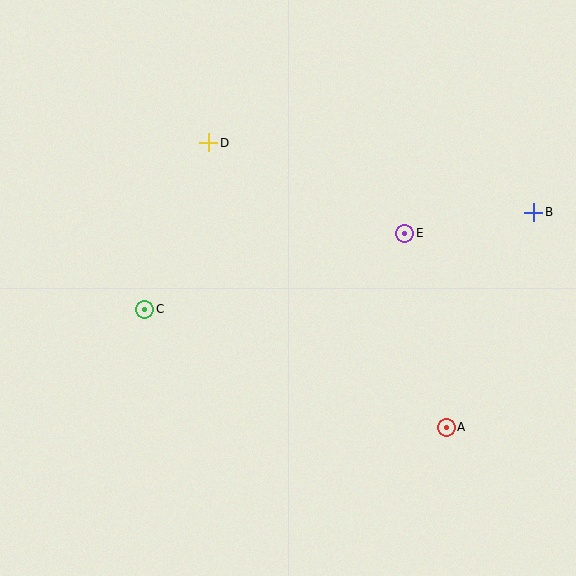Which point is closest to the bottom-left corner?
Point C is closest to the bottom-left corner.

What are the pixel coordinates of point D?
Point D is at (209, 143).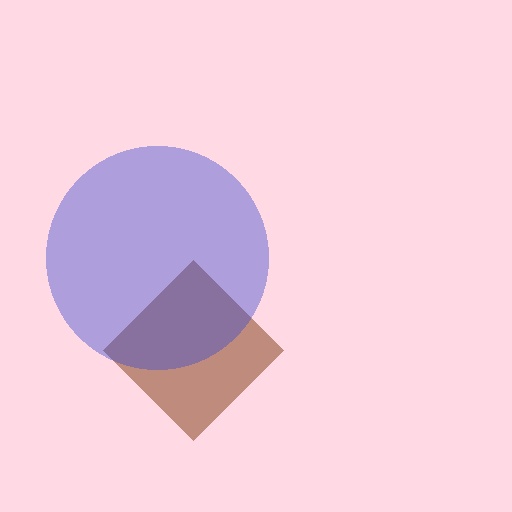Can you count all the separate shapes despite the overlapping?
Yes, there are 2 separate shapes.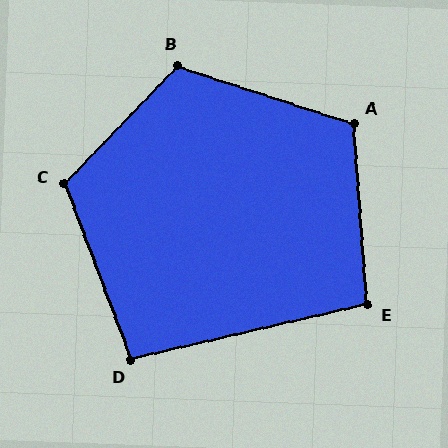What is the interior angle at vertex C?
Approximately 116 degrees (obtuse).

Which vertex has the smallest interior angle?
D, at approximately 98 degrees.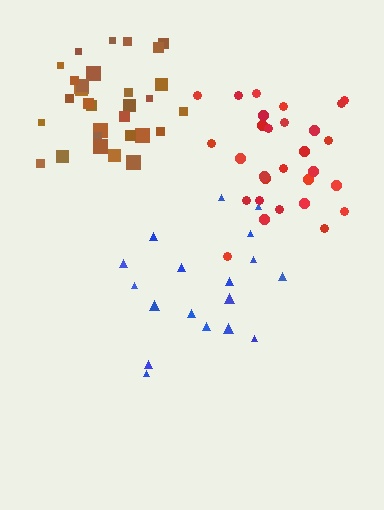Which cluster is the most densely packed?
Brown.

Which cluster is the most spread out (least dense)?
Blue.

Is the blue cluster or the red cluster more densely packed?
Red.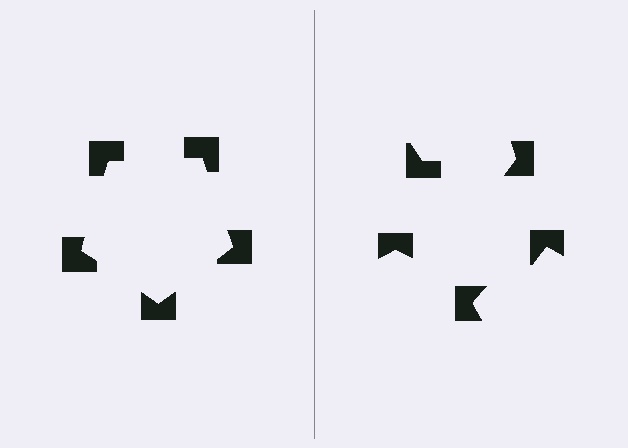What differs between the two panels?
The notched squares are positioned identically on both sides; only the wedge orientations differ. On the left they align to a pentagon; on the right they are misaligned.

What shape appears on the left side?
An illusory pentagon.